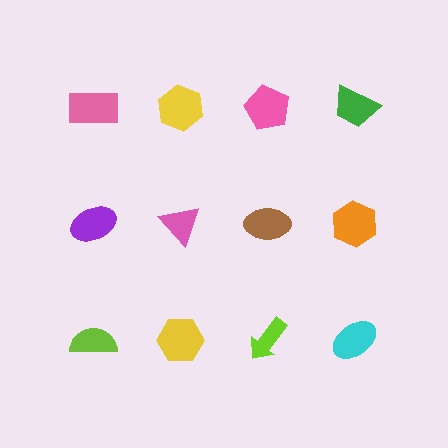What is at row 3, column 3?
A lime arrow.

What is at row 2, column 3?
A brown ellipse.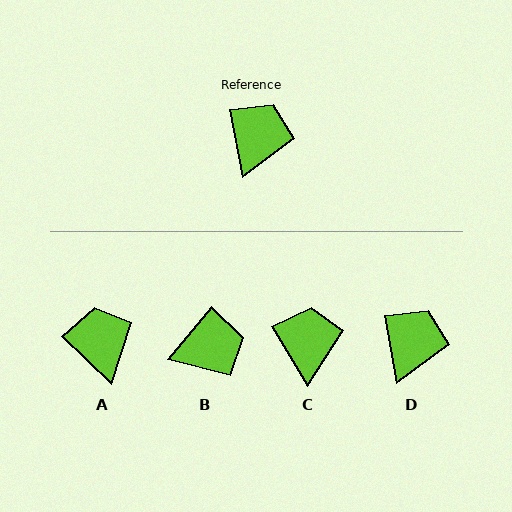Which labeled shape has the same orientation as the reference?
D.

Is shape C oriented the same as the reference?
No, it is off by about 21 degrees.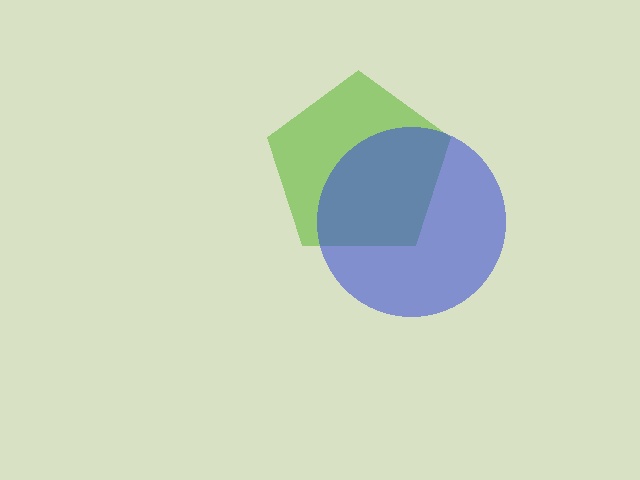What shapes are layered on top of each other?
The layered shapes are: a lime pentagon, a blue circle.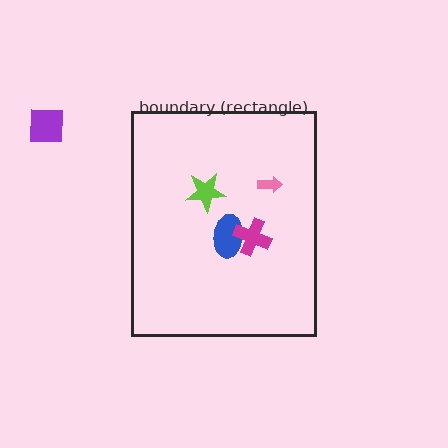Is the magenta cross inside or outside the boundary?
Inside.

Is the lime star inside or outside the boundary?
Inside.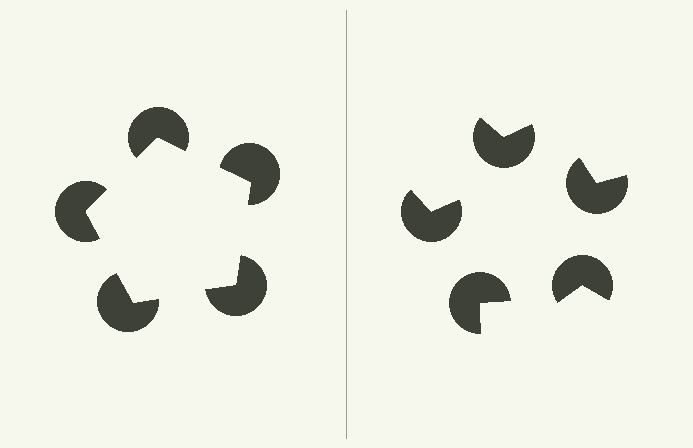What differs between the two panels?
The pac-man discs are positioned identically on both sides; only the wedge orientations differ. On the left they align to a pentagon; on the right they are misaligned.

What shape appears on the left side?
An illusory pentagon.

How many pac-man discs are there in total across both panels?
10 — 5 on each side.